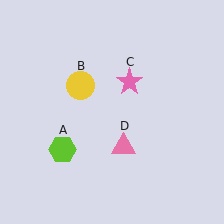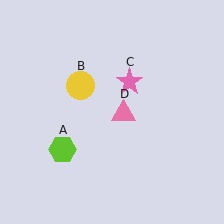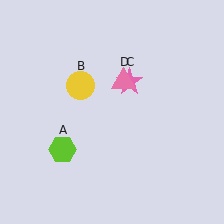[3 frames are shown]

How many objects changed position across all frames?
1 object changed position: pink triangle (object D).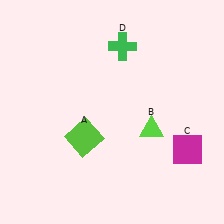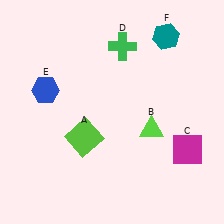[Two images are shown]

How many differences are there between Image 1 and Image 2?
There are 2 differences between the two images.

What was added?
A blue hexagon (E), a teal hexagon (F) were added in Image 2.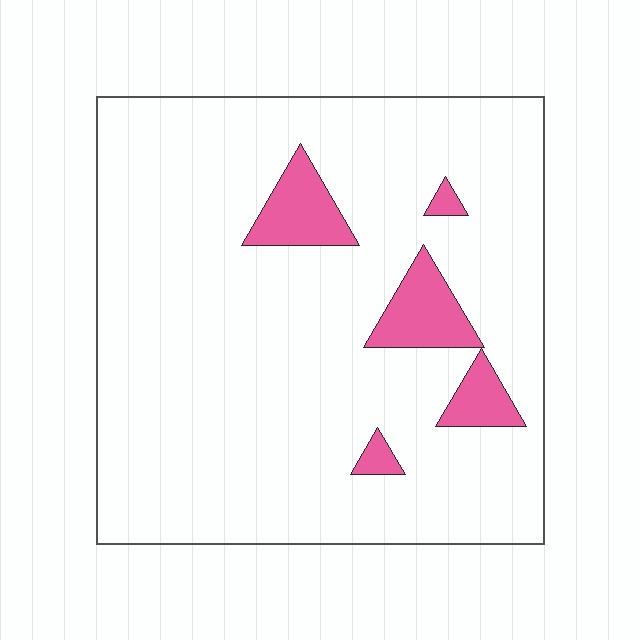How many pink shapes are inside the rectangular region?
5.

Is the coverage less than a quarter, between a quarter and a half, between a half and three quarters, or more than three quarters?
Less than a quarter.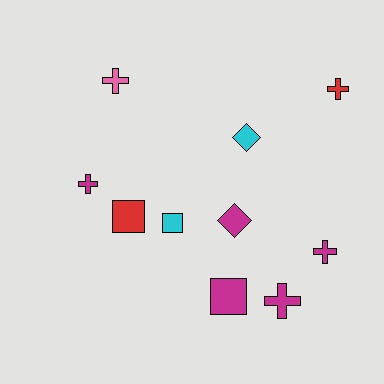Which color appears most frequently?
Magenta, with 5 objects.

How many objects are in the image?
There are 10 objects.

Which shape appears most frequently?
Cross, with 5 objects.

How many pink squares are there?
There are no pink squares.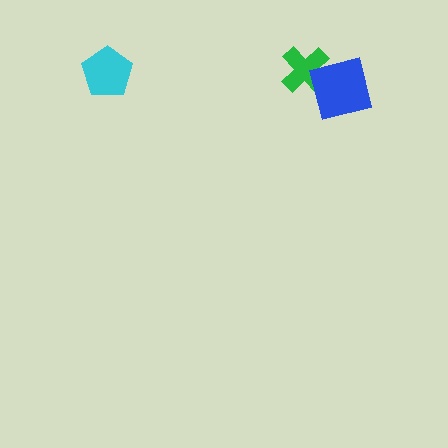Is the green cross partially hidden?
Yes, it is partially covered by another shape.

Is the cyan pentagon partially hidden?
No, no other shape covers it.